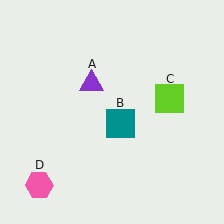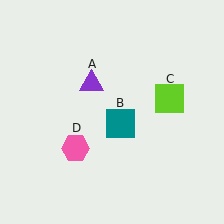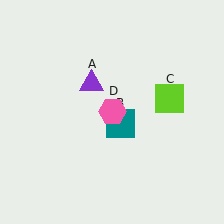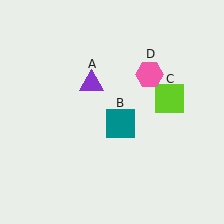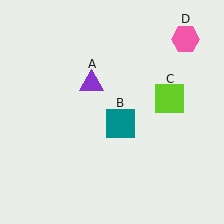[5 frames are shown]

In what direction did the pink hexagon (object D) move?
The pink hexagon (object D) moved up and to the right.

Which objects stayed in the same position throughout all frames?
Purple triangle (object A) and teal square (object B) and lime square (object C) remained stationary.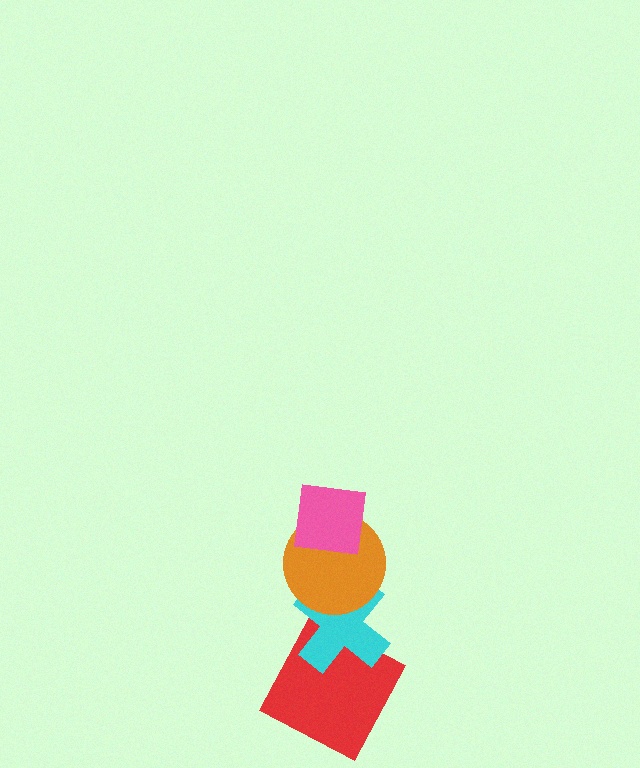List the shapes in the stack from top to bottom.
From top to bottom: the pink square, the orange circle, the cyan cross, the red square.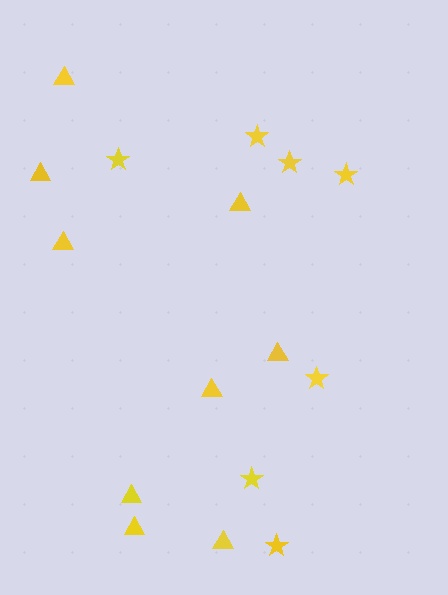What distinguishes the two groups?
There are 2 groups: one group of stars (7) and one group of triangles (9).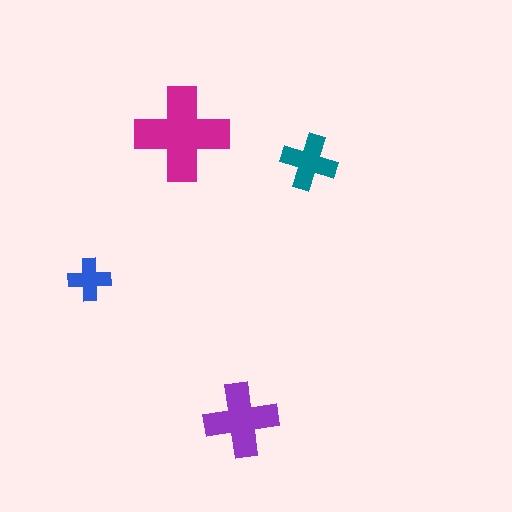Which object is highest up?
The magenta cross is topmost.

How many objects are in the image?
There are 4 objects in the image.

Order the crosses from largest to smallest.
the magenta one, the purple one, the teal one, the blue one.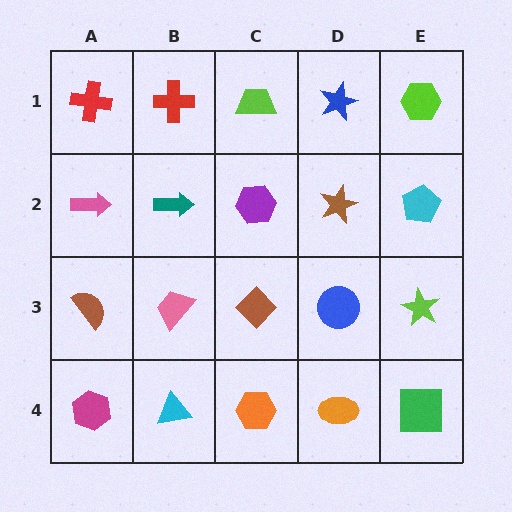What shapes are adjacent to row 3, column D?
A brown star (row 2, column D), an orange ellipse (row 4, column D), a brown diamond (row 3, column C), a lime star (row 3, column E).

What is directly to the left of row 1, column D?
A lime trapezoid.